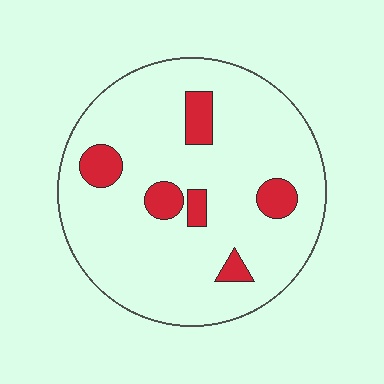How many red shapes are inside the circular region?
6.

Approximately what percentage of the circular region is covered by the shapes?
Approximately 10%.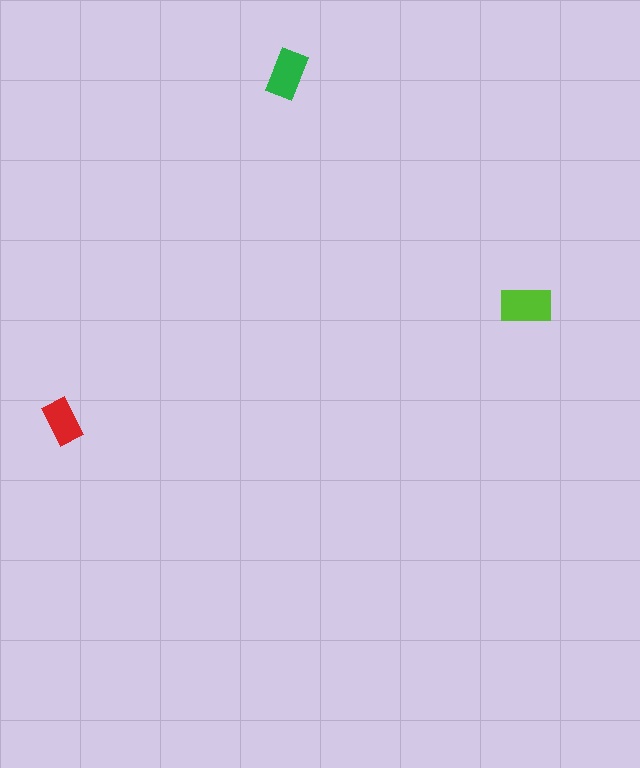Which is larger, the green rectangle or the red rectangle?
The green one.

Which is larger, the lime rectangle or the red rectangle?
The lime one.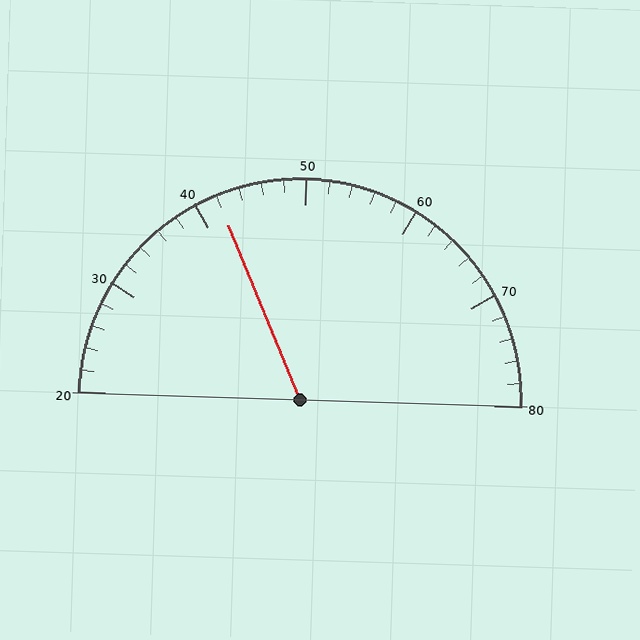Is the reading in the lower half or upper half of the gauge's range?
The reading is in the lower half of the range (20 to 80).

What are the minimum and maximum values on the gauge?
The gauge ranges from 20 to 80.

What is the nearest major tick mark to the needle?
The nearest major tick mark is 40.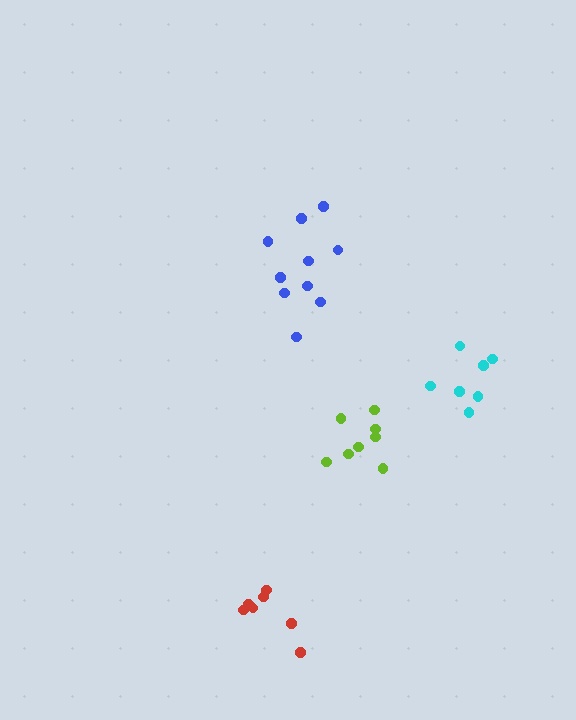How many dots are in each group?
Group 1: 7 dots, Group 2: 7 dots, Group 3: 10 dots, Group 4: 8 dots (32 total).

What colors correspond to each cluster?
The clusters are colored: red, cyan, blue, lime.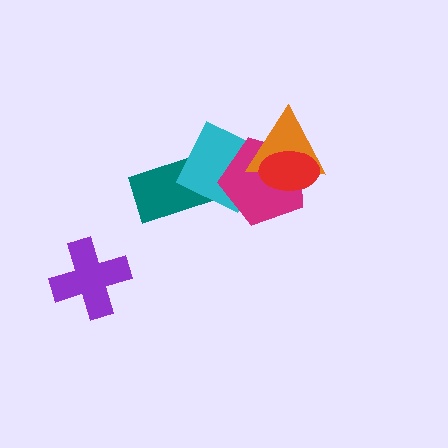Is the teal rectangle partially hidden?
Yes, it is partially covered by another shape.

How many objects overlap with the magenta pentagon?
3 objects overlap with the magenta pentagon.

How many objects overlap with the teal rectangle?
1 object overlaps with the teal rectangle.